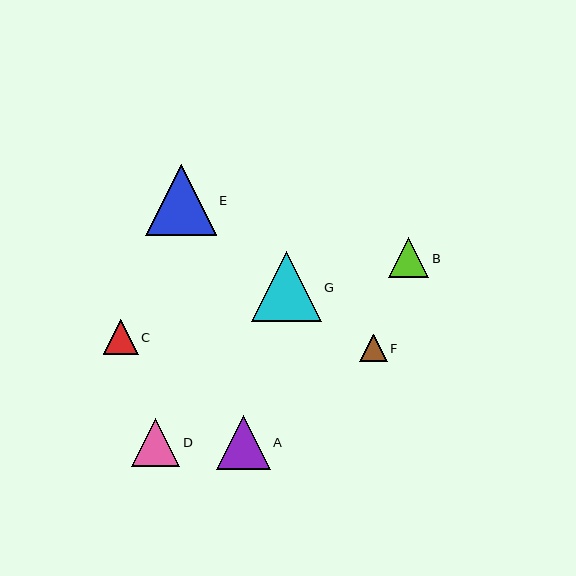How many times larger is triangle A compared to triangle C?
Triangle A is approximately 1.6 times the size of triangle C.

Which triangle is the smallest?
Triangle F is the smallest with a size of approximately 27 pixels.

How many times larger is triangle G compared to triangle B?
Triangle G is approximately 1.8 times the size of triangle B.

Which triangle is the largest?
Triangle E is the largest with a size of approximately 70 pixels.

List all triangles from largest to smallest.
From largest to smallest: E, G, A, D, B, C, F.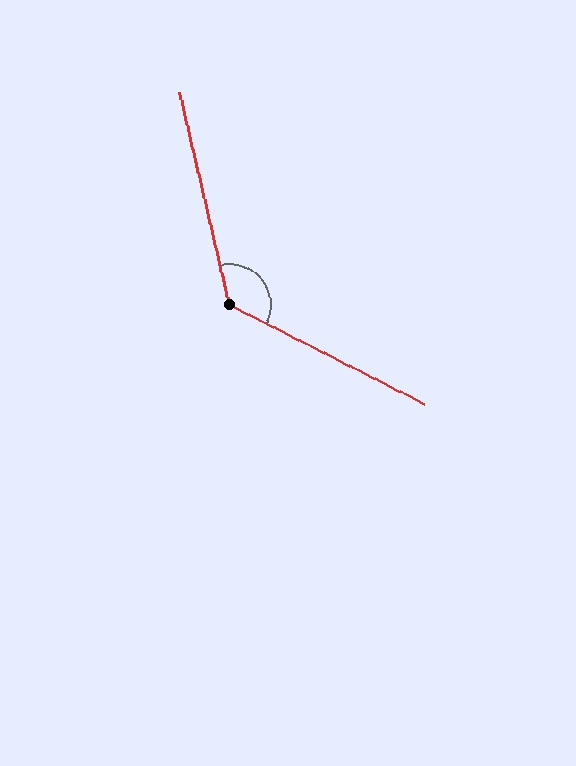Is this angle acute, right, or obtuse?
It is obtuse.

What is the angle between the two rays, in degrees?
Approximately 130 degrees.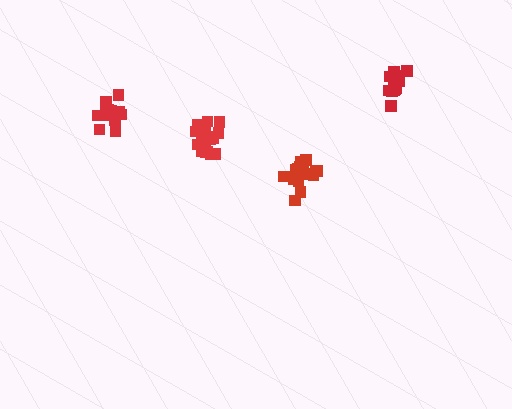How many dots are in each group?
Group 1: 16 dots, Group 2: 13 dots, Group 3: 17 dots, Group 4: 13 dots (59 total).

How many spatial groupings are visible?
There are 4 spatial groupings.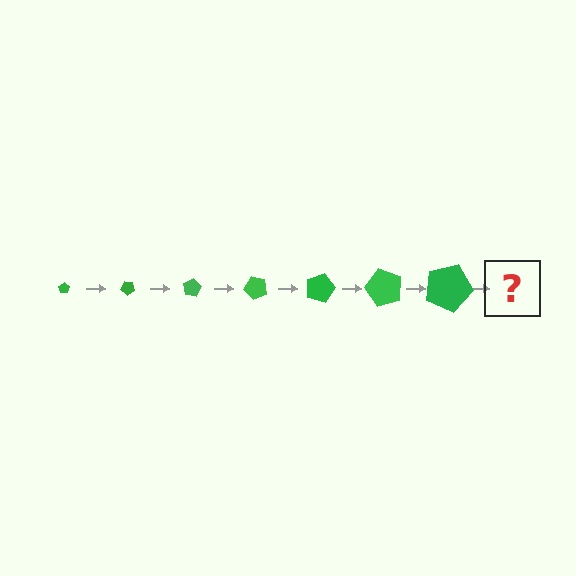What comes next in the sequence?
The next element should be a pentagon, larger than the previous one and rotated 280 degrees from the start.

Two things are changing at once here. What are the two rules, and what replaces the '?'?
The two rules are that the pentagon grows larger each step and it rotates 40 degrees each step. The '?' should be a pentagon, larger than the previous one and rotated 280 degrees from the start.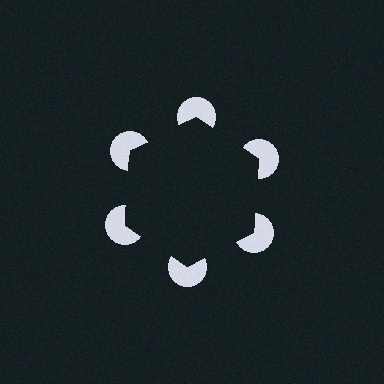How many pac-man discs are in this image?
There are 6 — one at each vertex of the illusory hexagon.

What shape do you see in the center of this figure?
An illusory hexagon — its edges are inferred from the aligned wedge cuts in the pac-man discs, not physically drawn.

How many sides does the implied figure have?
6 sides.